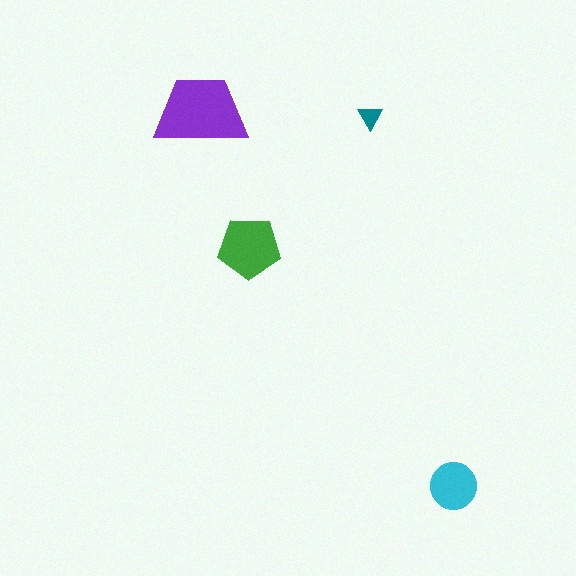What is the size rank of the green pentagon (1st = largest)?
2nd.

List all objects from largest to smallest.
The purple trapezoid, the green pentagon, the cyan circle, the teal triangle.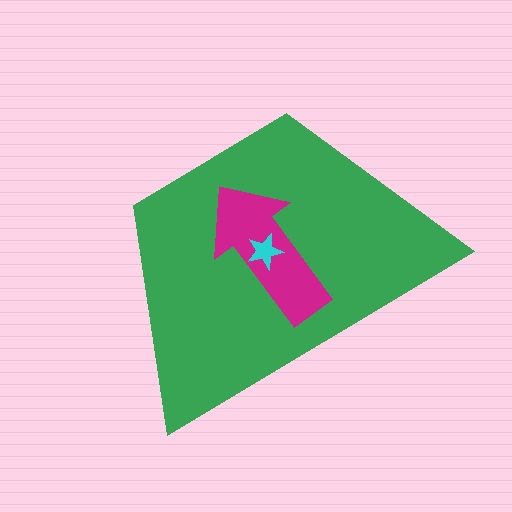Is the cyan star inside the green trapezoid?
Yes.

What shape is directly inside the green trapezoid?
The magenta arrow.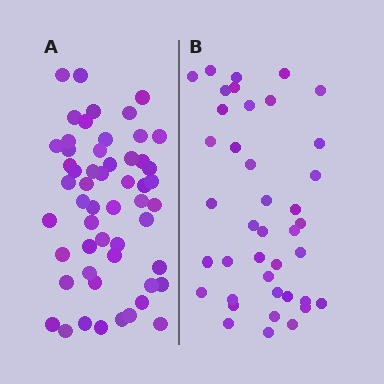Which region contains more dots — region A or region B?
Region A (the left region) has more dots.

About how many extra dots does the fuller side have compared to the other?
Region A has approximately 15 more dots than region B.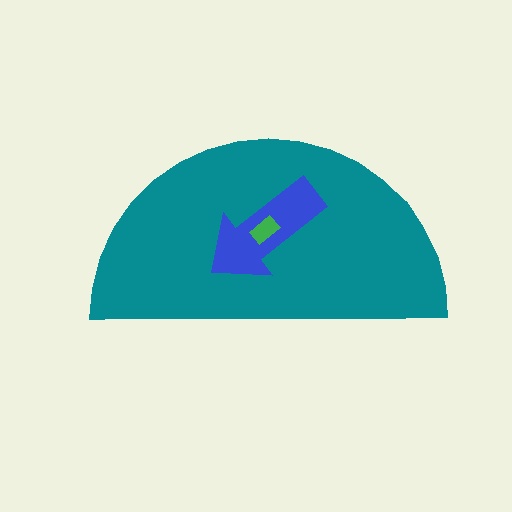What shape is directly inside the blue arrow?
The green rectangle.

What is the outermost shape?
The teal semicircle.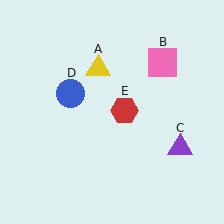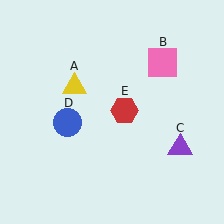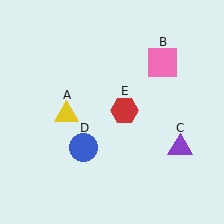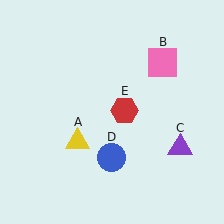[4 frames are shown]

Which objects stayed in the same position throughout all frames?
Pink square (object B) and purple triangle (object C) and red hexagon (object E) remained stationary.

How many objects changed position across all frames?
2 objects changed position: yellow triangle (object A), blue circle (object D).